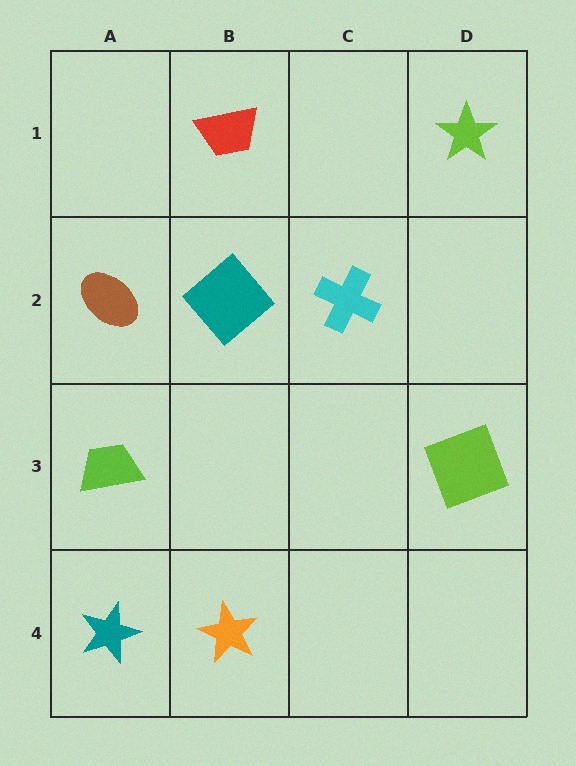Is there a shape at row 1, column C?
No, that cell is empty.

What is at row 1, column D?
A lime star.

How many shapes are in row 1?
2 shapes.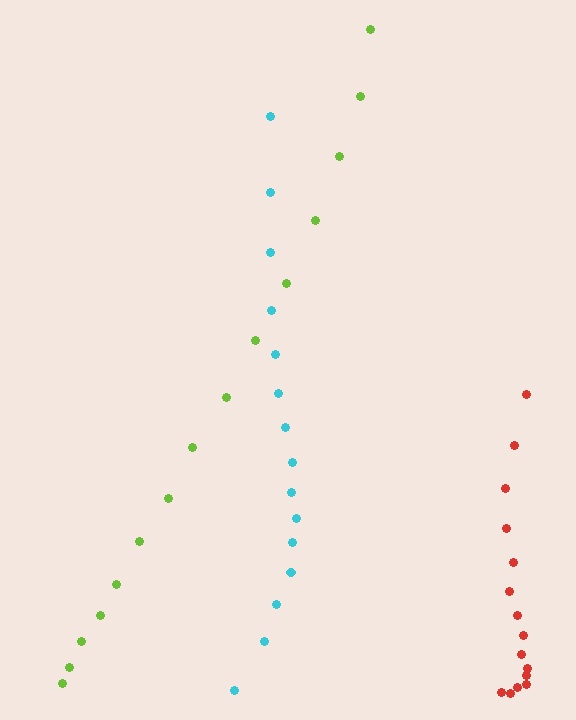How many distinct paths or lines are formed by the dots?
There are 3 distinct paths.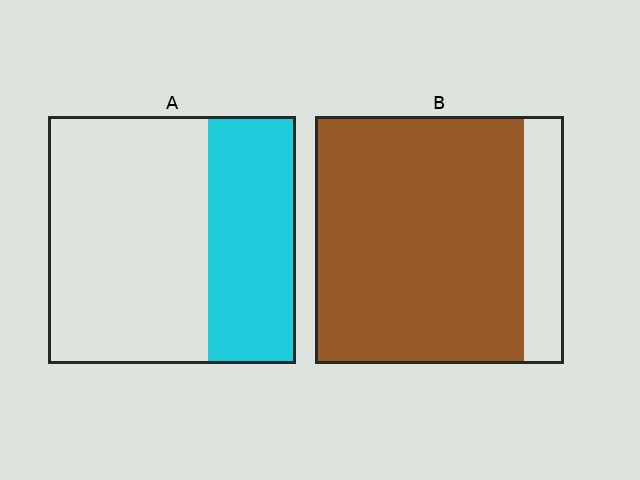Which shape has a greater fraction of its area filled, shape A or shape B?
Shape B.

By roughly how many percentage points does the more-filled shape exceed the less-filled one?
By roughly 50 percentage points (B over A).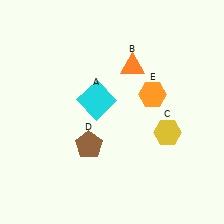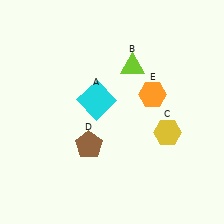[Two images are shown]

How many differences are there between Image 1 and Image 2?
There is 1 difference between the two images.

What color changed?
The triangle (B) changed from orange in Image 1 to lime in Image 2.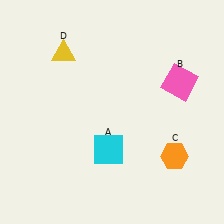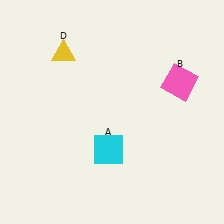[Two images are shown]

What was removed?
The orange hexagon (C) was removed in Image 2.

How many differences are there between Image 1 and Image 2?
There is 1 difference between the two images.